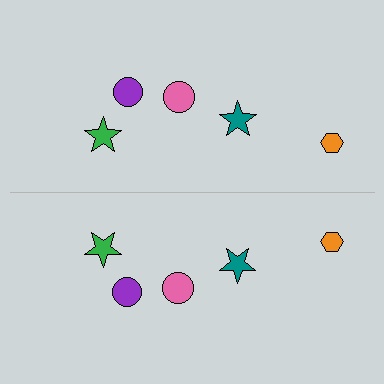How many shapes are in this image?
There are 10 shapes in this image.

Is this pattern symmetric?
Yes, this pattern has bilateral (reflection) symmetry.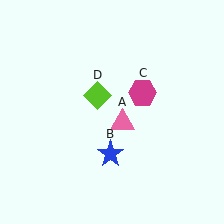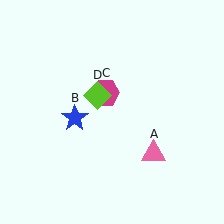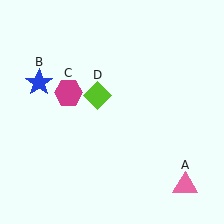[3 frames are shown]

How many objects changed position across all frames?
3 objects changed position: pink triangle (object A), blue star (object B), magenta hexagon (object C).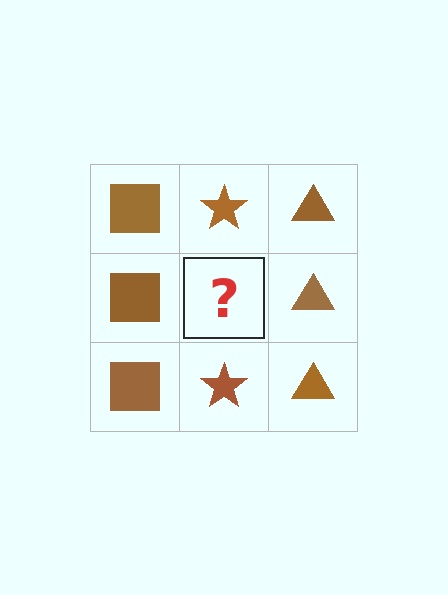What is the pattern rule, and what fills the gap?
The rule is that each column has a consistent shape. The gap should be filled with a brown star.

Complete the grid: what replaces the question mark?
The question mark should be replaced with a brown star.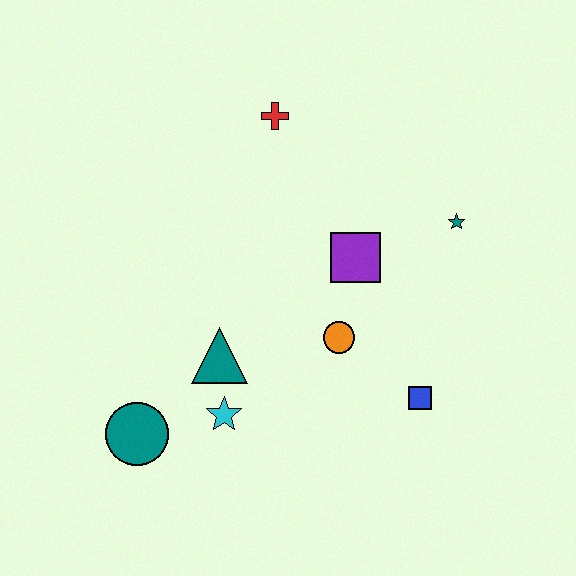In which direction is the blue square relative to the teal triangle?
The blue square is to the right of the teal triangle.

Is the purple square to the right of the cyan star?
Yes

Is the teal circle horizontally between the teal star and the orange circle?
No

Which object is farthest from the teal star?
The teal circle is farthest from the teal star.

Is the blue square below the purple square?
Yes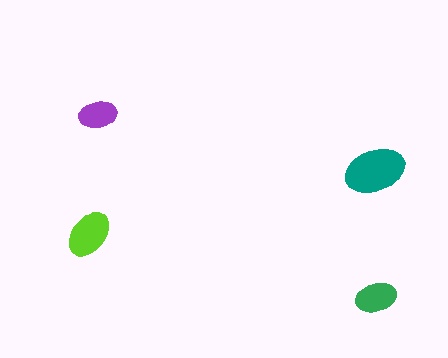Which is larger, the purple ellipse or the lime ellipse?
The lime one.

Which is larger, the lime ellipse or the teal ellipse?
The teal one.